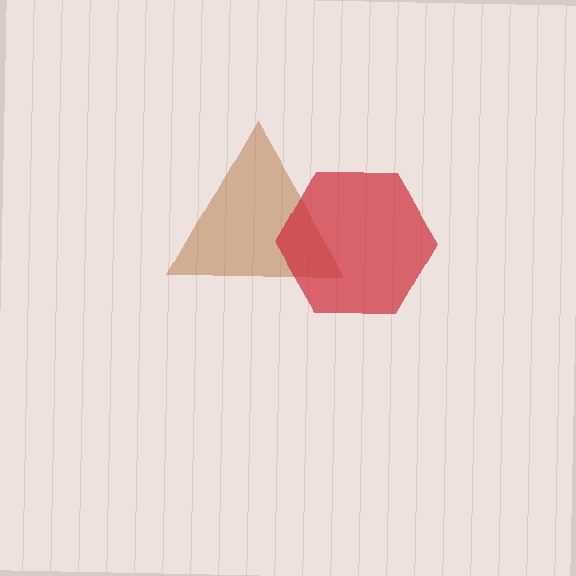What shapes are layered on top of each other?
The layered shapes are: a brown triangle, a red hexagon.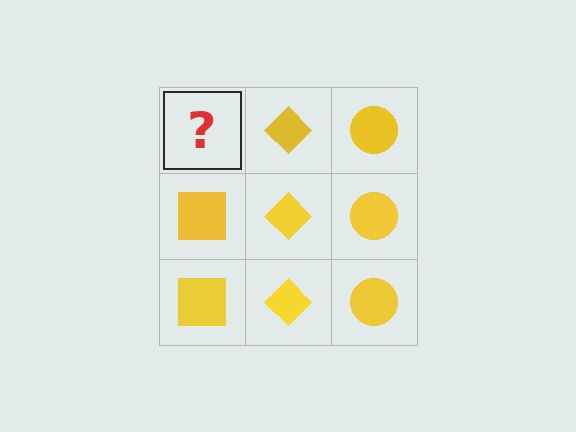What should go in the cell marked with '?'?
The missing cell should contain a yellow square.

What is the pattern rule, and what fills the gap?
The rule is that each column has a consistent shape. The gap should be filled with a yellow square.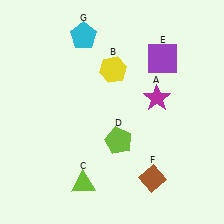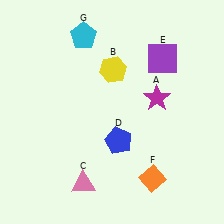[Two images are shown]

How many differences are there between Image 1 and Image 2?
There are 3 differences between the two images.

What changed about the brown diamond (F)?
In Image 1, F is brown. In Image 2, it changed to orange.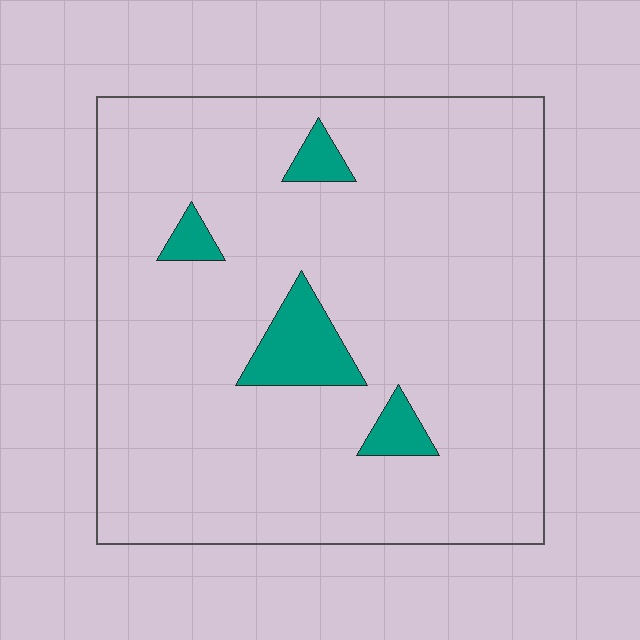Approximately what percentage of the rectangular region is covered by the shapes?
Approximately 10%.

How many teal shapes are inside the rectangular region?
4.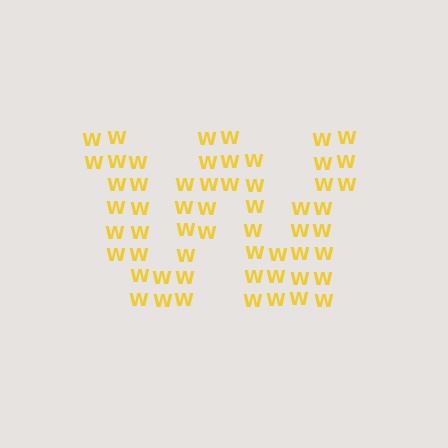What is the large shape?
The large shape is the letter W.